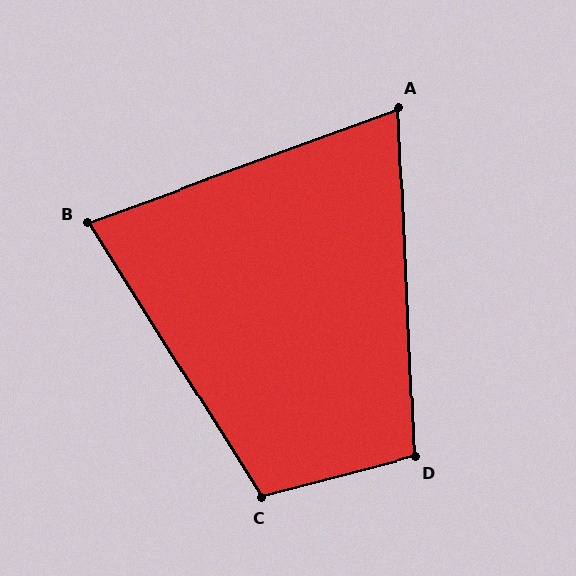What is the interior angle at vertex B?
Approximately 78 degrees (acute).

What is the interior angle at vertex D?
Approximately 102 degrees (obtuse).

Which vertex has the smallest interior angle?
A, at approximately 73 degrees.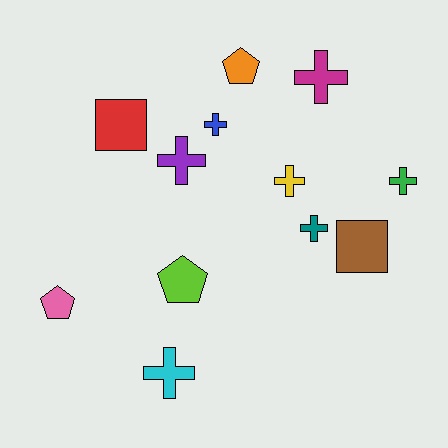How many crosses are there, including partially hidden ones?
There are 7 crosses.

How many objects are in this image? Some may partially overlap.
There are 12 objects.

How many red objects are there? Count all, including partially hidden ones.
There is 1 red object.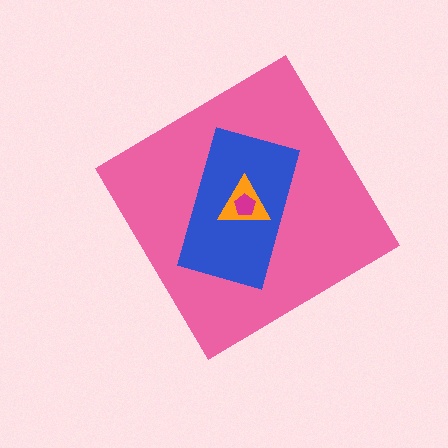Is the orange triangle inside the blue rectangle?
Yes.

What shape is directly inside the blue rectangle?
The orange triangle.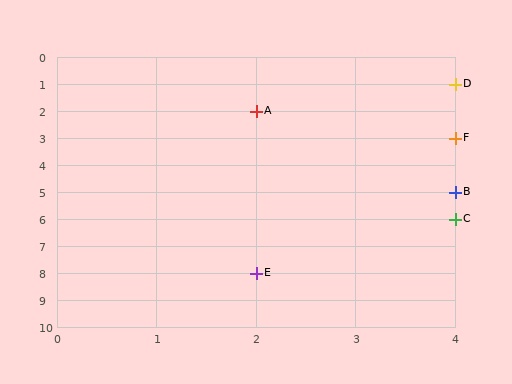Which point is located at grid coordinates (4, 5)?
Point B is at (4, 5).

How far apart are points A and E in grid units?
Points A and E are 6 rows apart.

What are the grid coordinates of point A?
Point A is at grid coordinates (2, 2).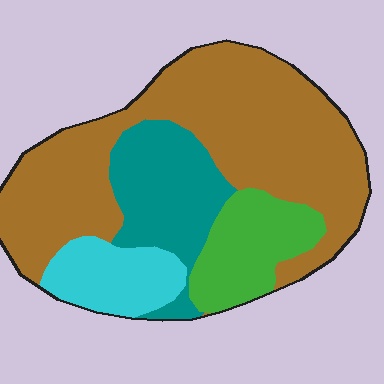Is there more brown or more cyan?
Brown.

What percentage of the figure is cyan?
Cyan takes up less than a sixth of the figure.